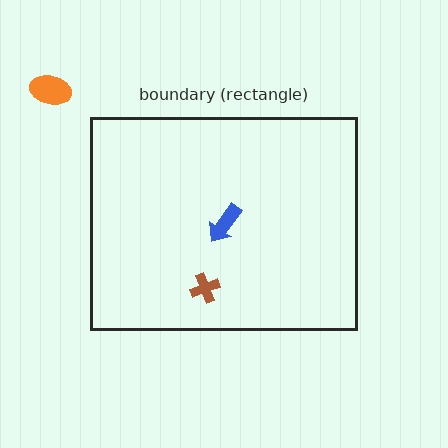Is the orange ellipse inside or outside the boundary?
Outside.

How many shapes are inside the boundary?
2 inside, 1 outside.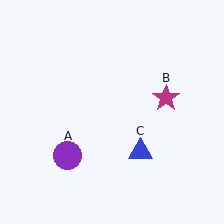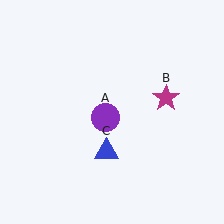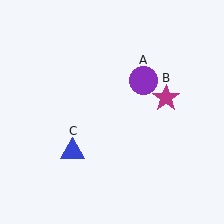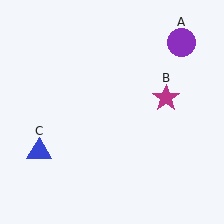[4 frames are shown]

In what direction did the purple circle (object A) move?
The purple circle (object A) moved up and to the right.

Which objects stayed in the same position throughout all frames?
Magenta star (object B) remained stationary.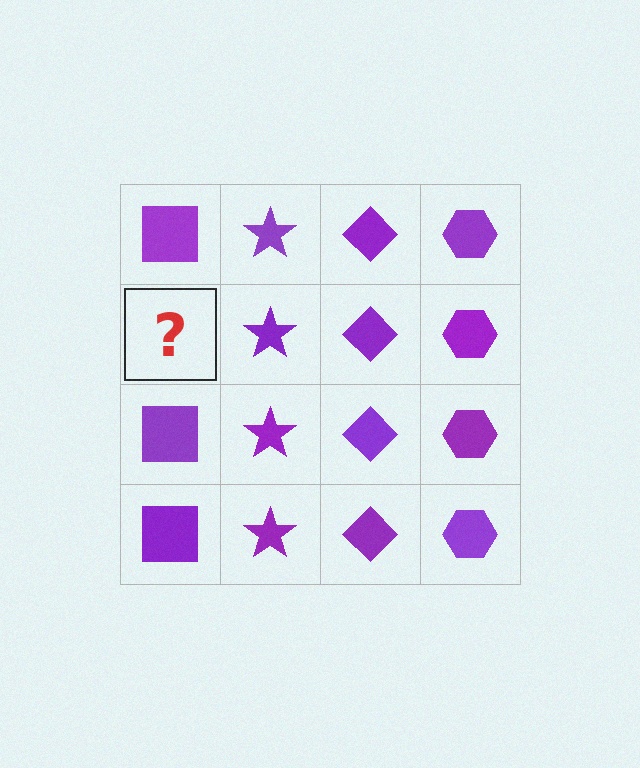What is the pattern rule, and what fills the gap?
The rule is that each column has a consistent shape. The gap should be filled with a purple square.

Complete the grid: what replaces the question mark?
The question mark should be replaced with a purple square.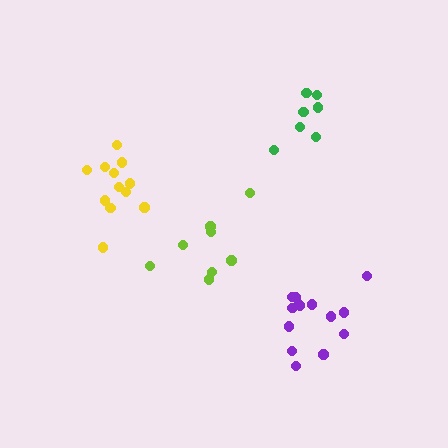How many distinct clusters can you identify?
There are 4 distinct clusters.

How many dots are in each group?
Group 1: 12 dots, Group 2: 7 dots, Group 3: 8 dots, Group 4: 13 dots (40 total).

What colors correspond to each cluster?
The clusters are colored: yellow, green, lime, purple.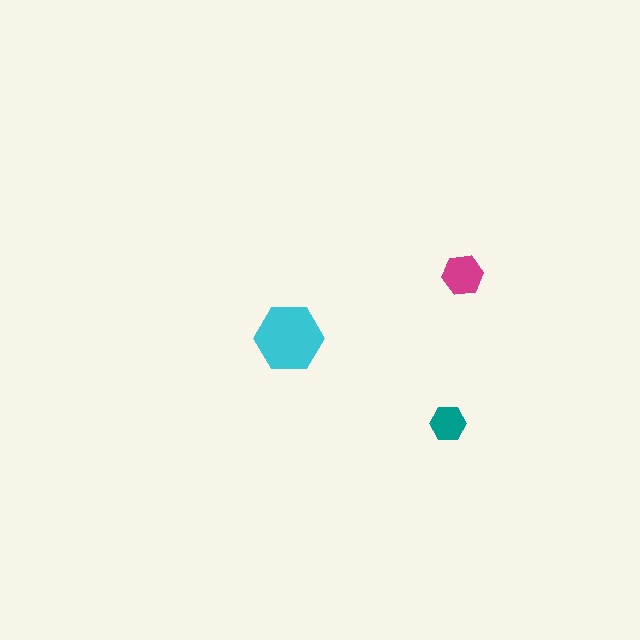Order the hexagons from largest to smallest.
the cyan one, the magenta one, the teal one.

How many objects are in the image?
There are 3 objects in the image.